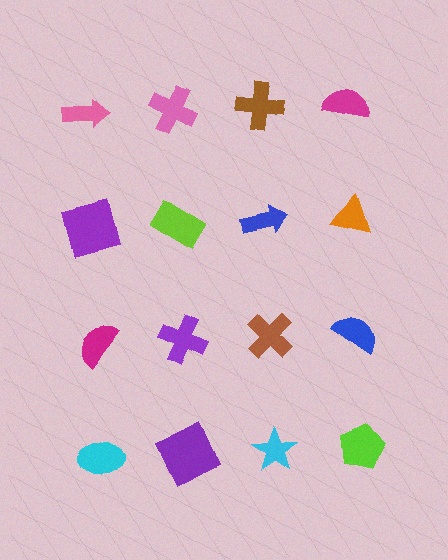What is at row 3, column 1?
A magenta semicircle.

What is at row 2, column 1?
A purple square.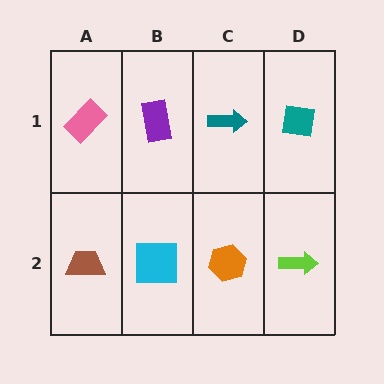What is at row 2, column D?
A lime arrow.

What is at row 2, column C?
An orange hexagon.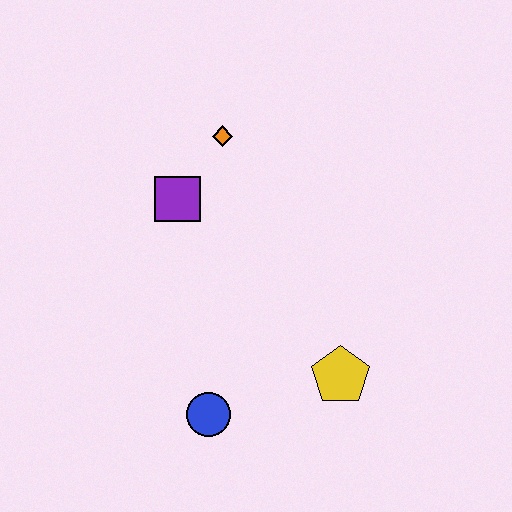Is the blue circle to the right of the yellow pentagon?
No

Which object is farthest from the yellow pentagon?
The orange diamond is farthest from the yellow pentagon.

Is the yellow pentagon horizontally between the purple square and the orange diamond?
No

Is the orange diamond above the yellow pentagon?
Yes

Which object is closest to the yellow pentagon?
The blue circle is closest to the yellow pentagon.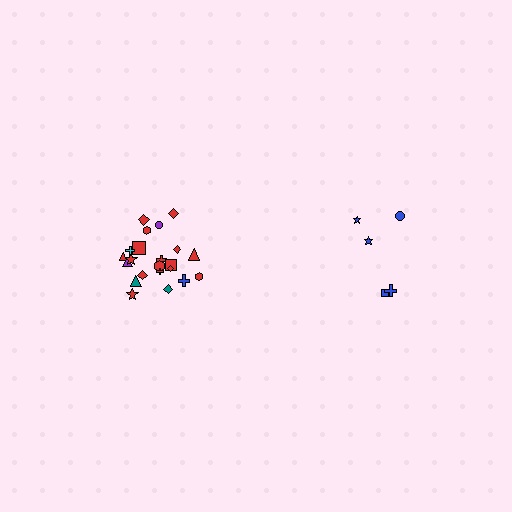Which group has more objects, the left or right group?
The left group.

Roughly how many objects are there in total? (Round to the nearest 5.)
Roughly 25 objects in total.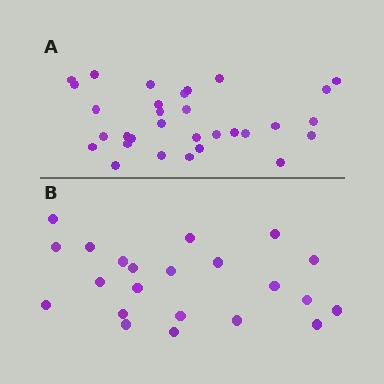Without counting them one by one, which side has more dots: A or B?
Region A (the top region) has more dots.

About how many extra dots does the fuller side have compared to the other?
Region A has roughly 8 or so more dots than region B.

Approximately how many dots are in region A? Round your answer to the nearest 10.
About 30 dots. (The exact count is 31, which rounds to 30.)